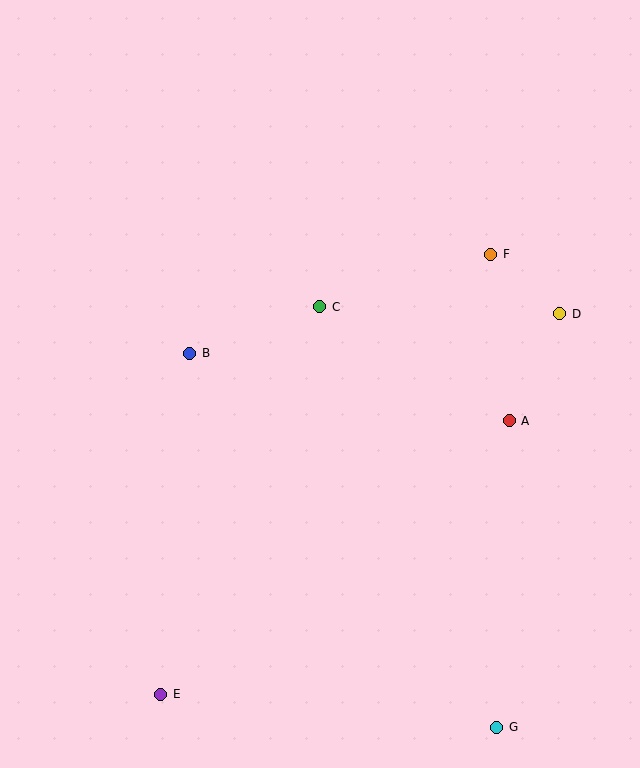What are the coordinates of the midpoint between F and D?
The midpoint between F and D is at (525, 284).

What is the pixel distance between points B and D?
The distance between B and D is 372 pixels.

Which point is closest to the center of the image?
Point C at (320, 307) is closest to the center.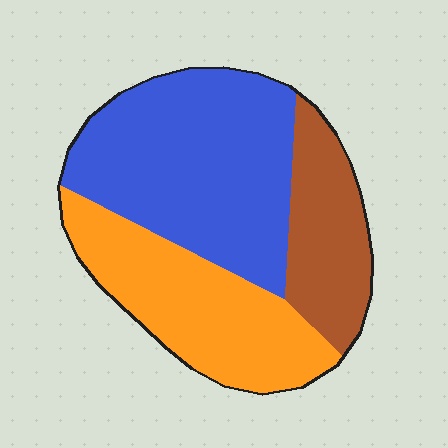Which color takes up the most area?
Blue, at roughly 45%.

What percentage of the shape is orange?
Orange covers 33% of the shape.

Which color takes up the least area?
Brown, at roughly 20%.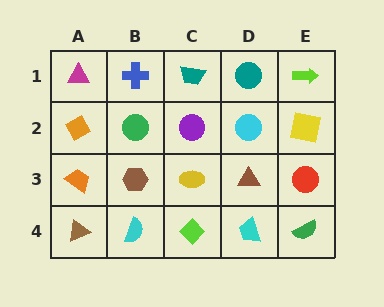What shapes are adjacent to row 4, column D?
A brown triangle (row 3, column D), a lime diamond (row 4, column C), a green semicircle (row 4, column E).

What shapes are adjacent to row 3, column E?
A yellow square (row 2, column E), a green semicircle (row 4, column E), a brown triangle (row 3, column D).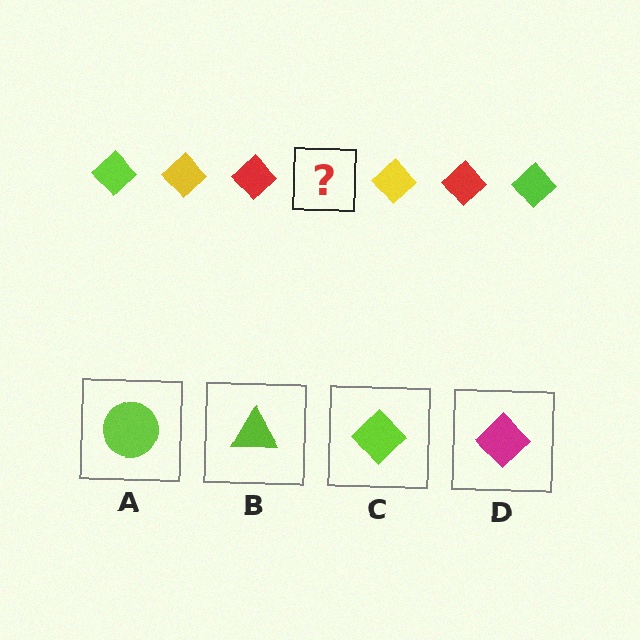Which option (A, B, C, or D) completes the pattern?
C.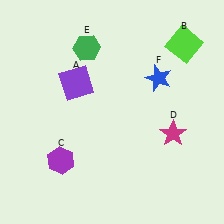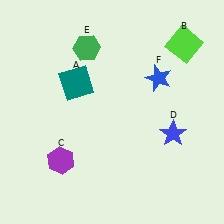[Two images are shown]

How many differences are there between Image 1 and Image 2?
There are 2 differences between the two images.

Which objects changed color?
A changed from purple to teal. D changed from magenta to blue.